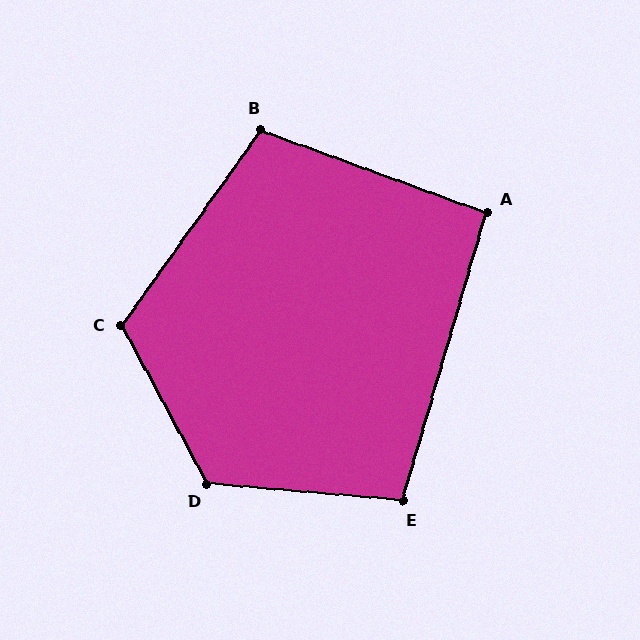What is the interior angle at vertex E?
Approximately 101 degrees (obtuse).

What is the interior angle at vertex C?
Approximately 116 degrees (obtuse).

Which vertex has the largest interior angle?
D, at approximately 123 degrees.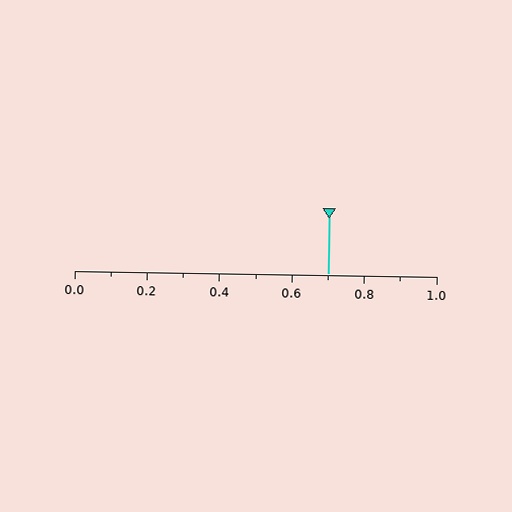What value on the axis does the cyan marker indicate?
The marker indicates approximately 0.7.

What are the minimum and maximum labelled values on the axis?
The axis runs from 0.0 to 1.0.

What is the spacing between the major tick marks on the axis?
The major ticks are spaced 0.2 apart.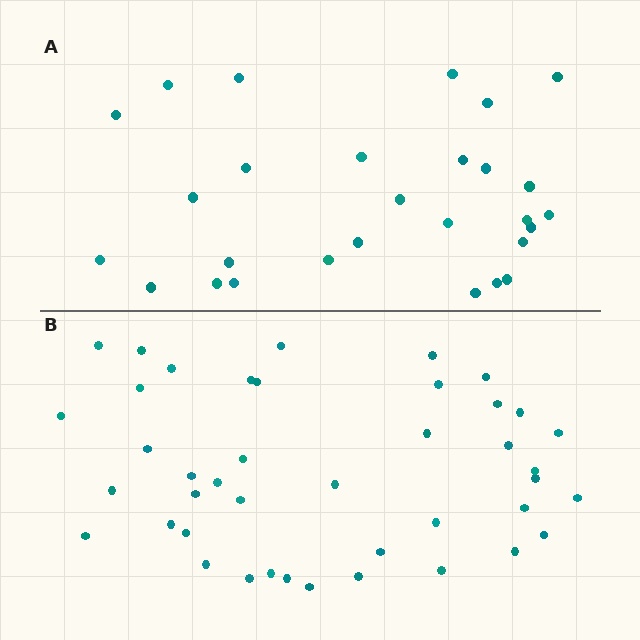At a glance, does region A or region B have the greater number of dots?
Region B (the bottom region) has more dots.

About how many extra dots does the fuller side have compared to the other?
Region B has approximately 15 more dots than region A.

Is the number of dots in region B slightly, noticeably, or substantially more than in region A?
Region B has substantially more. The ratio is roughly 1.5 to 1.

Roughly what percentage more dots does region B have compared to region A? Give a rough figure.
About 50% more.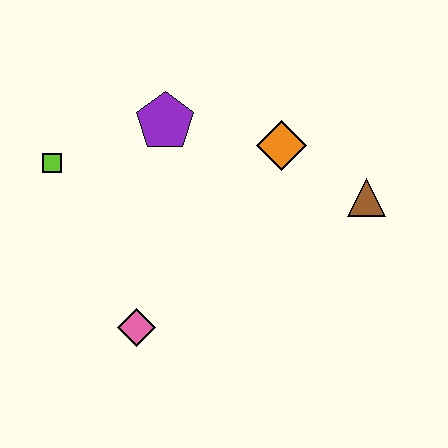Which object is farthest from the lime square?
The brown triangle is farthest from the lime square.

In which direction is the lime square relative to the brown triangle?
The lime square is to the left of the brown triangle.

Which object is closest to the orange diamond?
The brown triangle is closest to the orange diamond.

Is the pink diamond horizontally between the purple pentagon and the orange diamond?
No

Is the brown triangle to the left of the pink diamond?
No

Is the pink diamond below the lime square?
Yes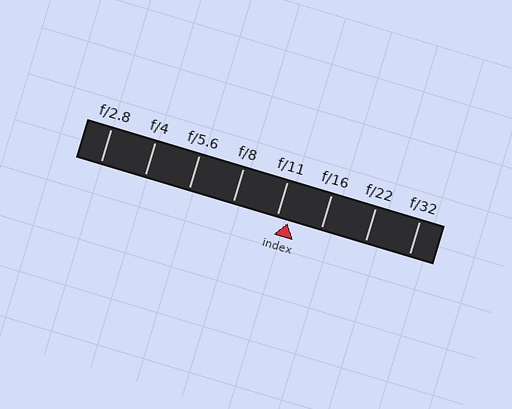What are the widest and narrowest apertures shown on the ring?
The widest aperture shown is f/2.8 and the narrowest is f/32.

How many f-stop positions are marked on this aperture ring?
There are 8 f-stop positions marked.